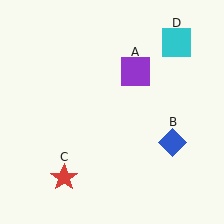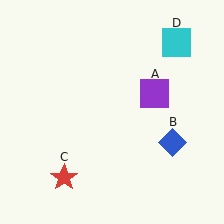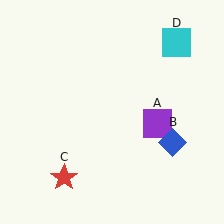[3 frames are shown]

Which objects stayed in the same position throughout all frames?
Blue diamond (object B) and red star (object C) and cyan square (object D) remained stationary.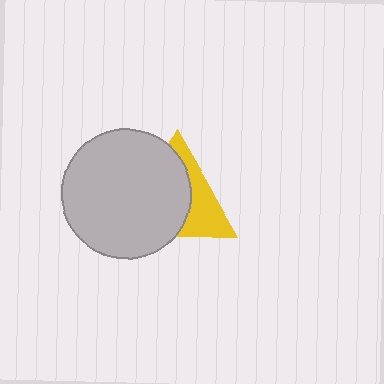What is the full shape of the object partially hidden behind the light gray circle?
The partially hidden object is a yellow triangle.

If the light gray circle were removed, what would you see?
You would see the complete yellow triangle.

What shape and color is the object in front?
The object in front is a light gray circle.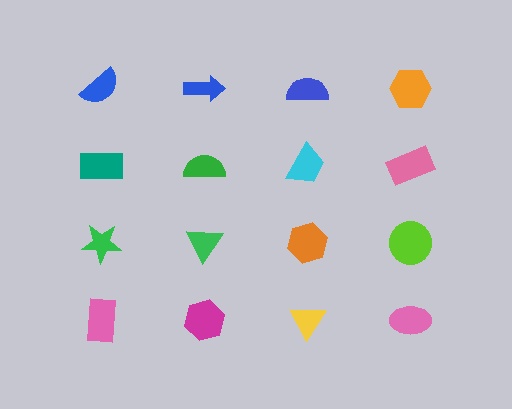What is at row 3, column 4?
A lime circle.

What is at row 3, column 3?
An orange hexagon.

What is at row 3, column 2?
A green triangle.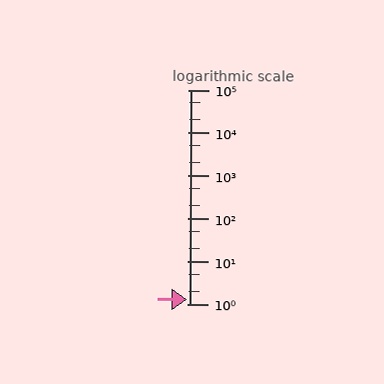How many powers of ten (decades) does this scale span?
The scale spans 5 decades, from 1 to 100000.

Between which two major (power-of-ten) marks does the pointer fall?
The pointer is between 1 and 10.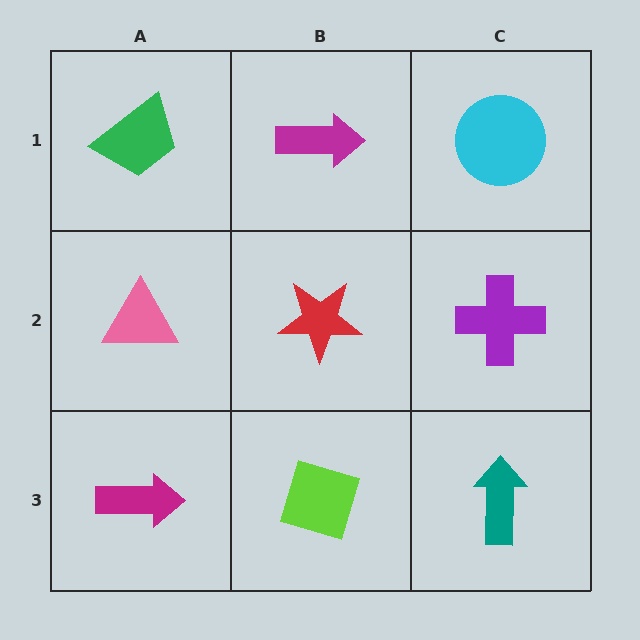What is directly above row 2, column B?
A magenta arrow.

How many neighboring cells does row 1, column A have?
2.